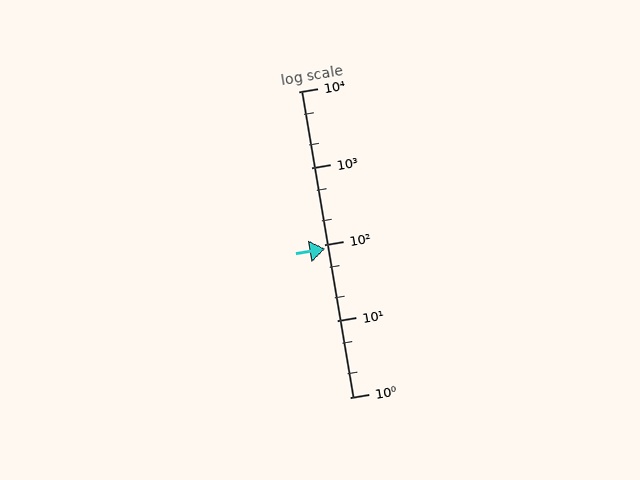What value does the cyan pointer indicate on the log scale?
The pointer indicates approximately 87.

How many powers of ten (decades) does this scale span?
The scale spans 4 decades, from 1 to 10000.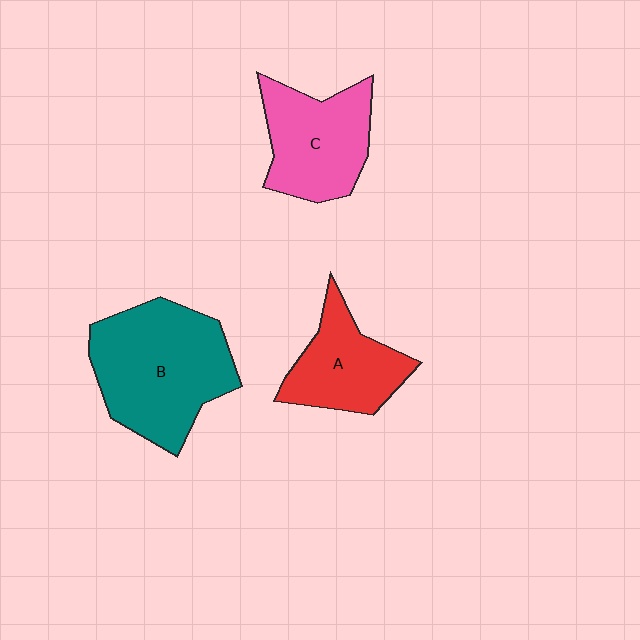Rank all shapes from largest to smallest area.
From largest to smallest: B (teal), C (pink), A (red).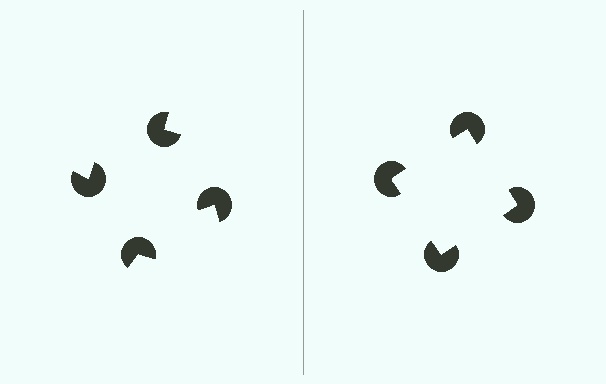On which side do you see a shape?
An illusory square appears on the right side. On the left side the wedge cuts are rotated, so no coherent shape forms.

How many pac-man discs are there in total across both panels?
8 — 4 on each side.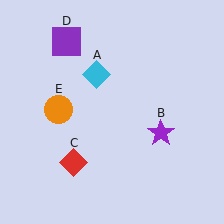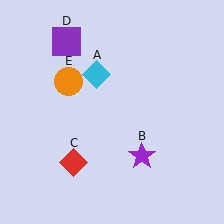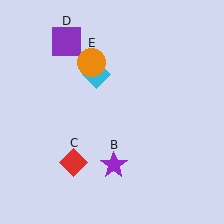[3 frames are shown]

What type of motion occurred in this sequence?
The purple star (object B), orange circle (object E) rotated clockwise around the center of the scene.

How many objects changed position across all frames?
2 objects changed position: purple star (object B), orange circle (object E).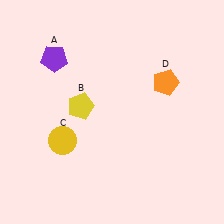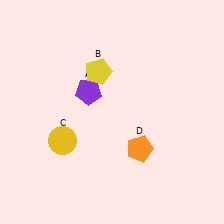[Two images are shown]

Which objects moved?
The objects that moved are: the purple pentagon (A), the yellow pentagon (B), the orange pentagon (D).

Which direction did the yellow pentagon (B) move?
The yellow pentagon (B) moved up.